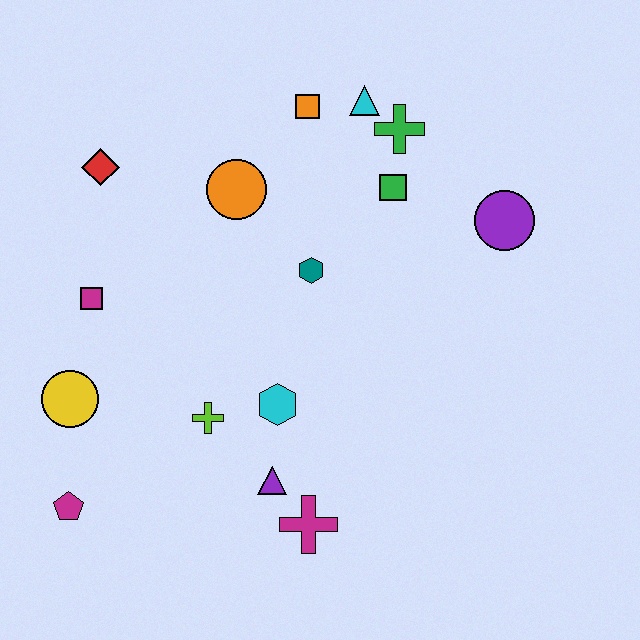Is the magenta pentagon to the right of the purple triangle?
No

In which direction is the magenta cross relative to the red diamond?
The magenta cross is below the red diamond.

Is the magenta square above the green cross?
No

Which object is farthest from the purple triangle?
The cyan triangle is farthest from the purple triangle.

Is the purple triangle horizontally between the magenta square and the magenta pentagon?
No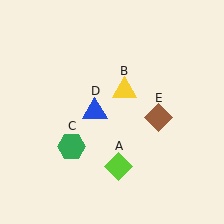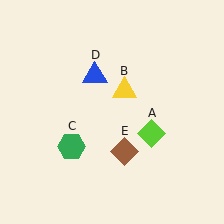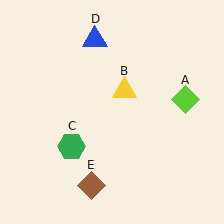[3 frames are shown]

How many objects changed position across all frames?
3 objects changed position: lime diamond (object A), blue triangle (object D), brown diamond (object E).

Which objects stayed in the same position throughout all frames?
Yellow triangle (object B) and green hexagon (object C) remained stationary.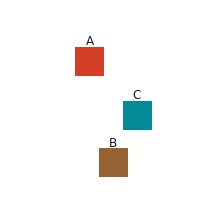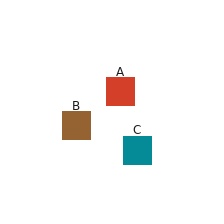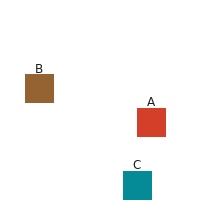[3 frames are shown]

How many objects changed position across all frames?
3 objects changed position: red square (object A), brown square (object B), teal square (object C).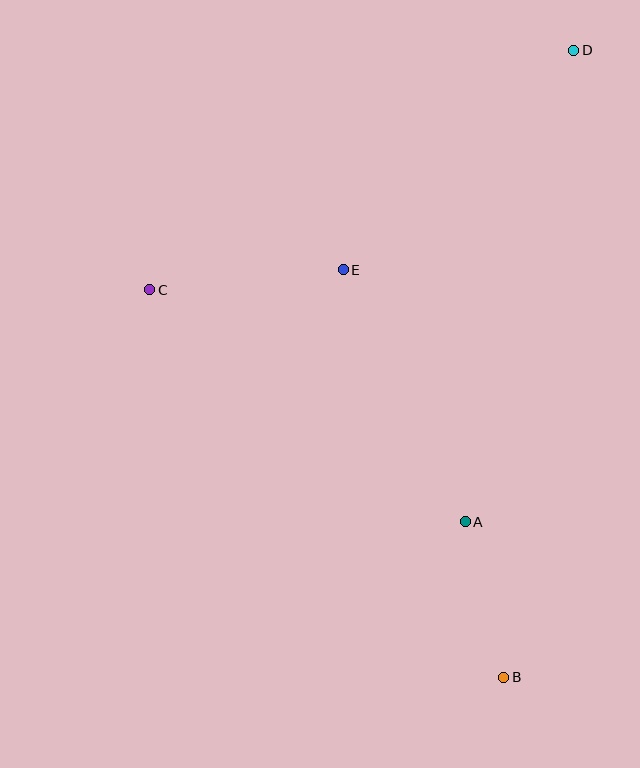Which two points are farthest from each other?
Points B and D are farthest from each other.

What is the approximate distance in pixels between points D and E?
The distance between D and E is approximately 318 pixels.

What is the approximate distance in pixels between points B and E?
The distance between B and E is approximately 438 pixels.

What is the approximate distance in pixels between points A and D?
The distance between A and D is approximately 484 pixels.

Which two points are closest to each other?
Points A and B are closest to each other.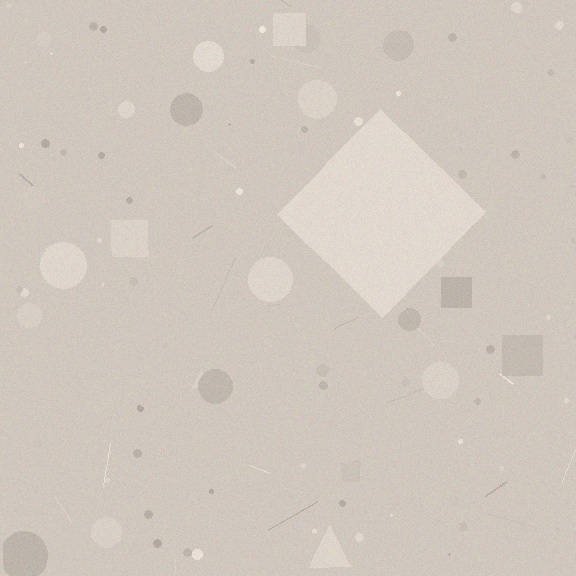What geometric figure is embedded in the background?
A diamond is embedded in the background.